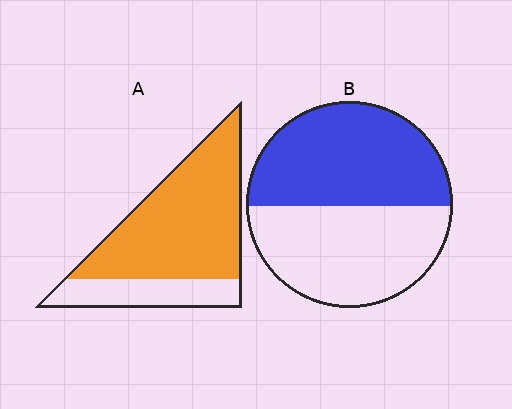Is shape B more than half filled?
Roughly half.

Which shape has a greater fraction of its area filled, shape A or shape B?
Shape A.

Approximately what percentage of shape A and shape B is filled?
A is approximately 75% and B is approximately 50%.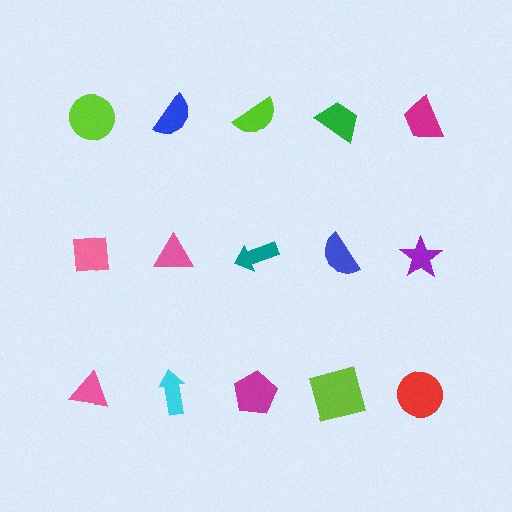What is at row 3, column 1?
A pink triangle.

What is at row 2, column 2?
A pink triangle.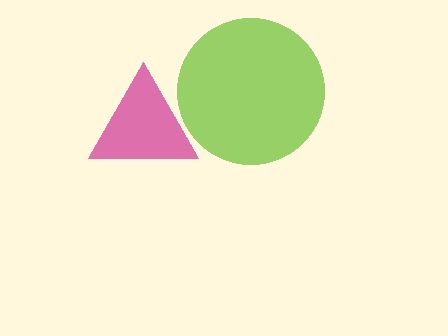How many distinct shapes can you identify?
There are 2 distinct shapes: a magenta triangle, a lime circle.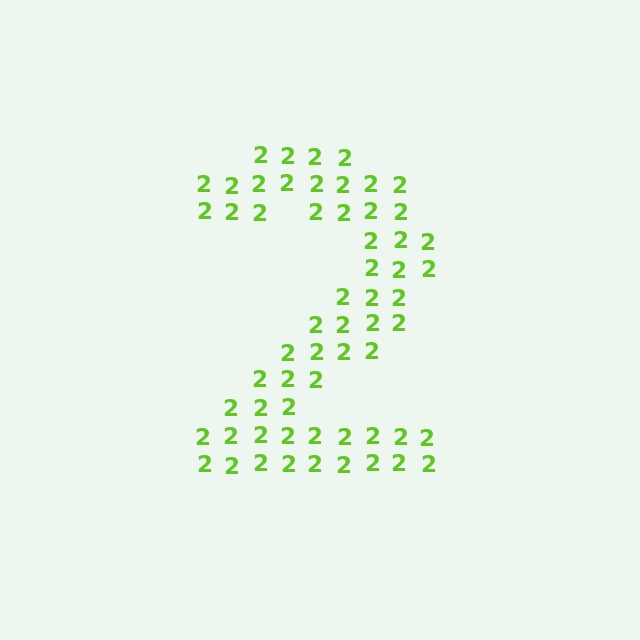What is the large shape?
The large shape is the digit 2.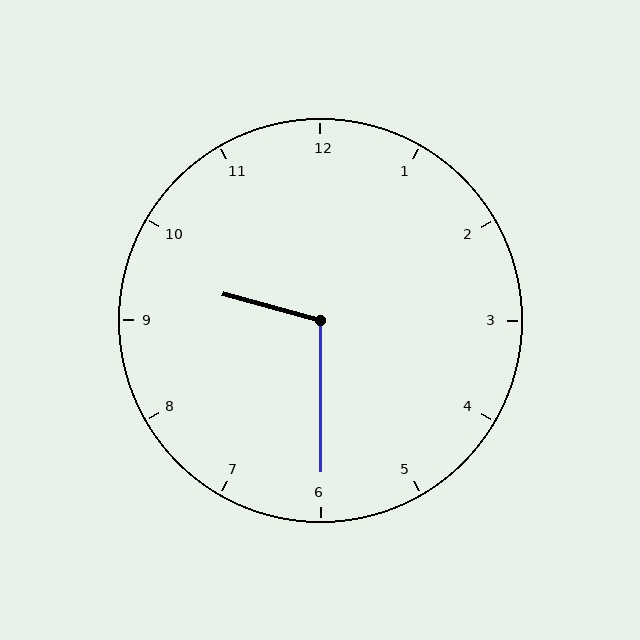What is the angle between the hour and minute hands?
Approximately 105 degrees.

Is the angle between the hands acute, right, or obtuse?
It is obtuse.